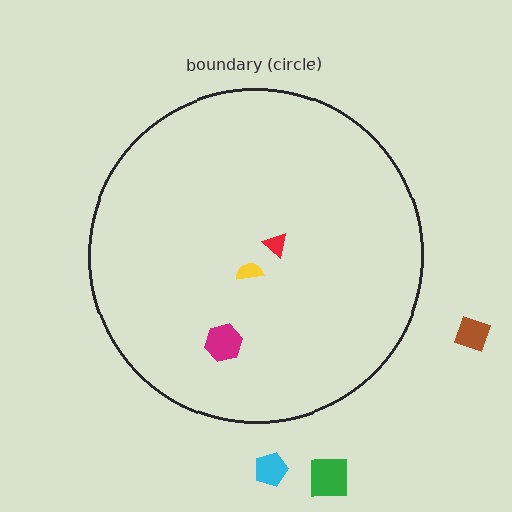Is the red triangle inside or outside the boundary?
Inside.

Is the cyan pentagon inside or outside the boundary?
Outside.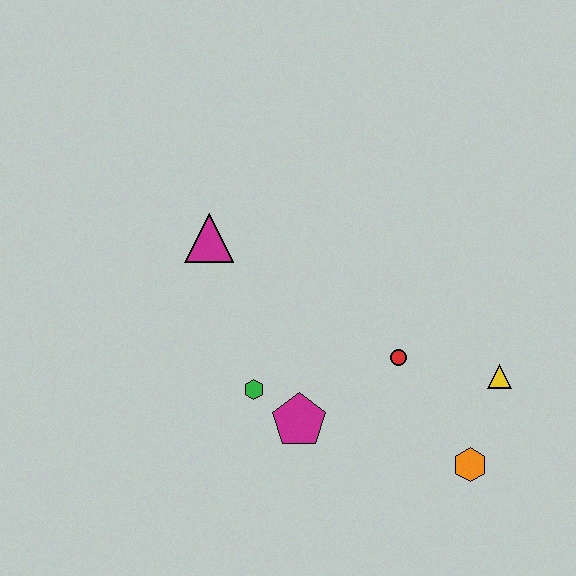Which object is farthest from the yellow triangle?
The magenta triangle is farthest from the yellow triangle.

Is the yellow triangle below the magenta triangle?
Yes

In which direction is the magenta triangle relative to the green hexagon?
The magenta triangle is above the green hexagon.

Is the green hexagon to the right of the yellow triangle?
No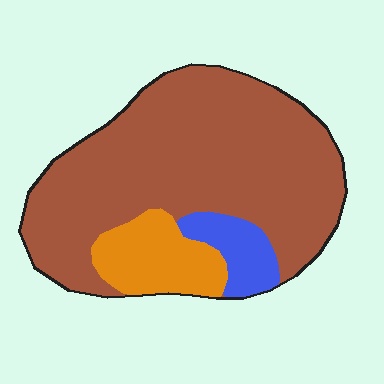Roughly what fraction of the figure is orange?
Orange covers 15% of the figure.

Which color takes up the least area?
Blue, at roughly 10%.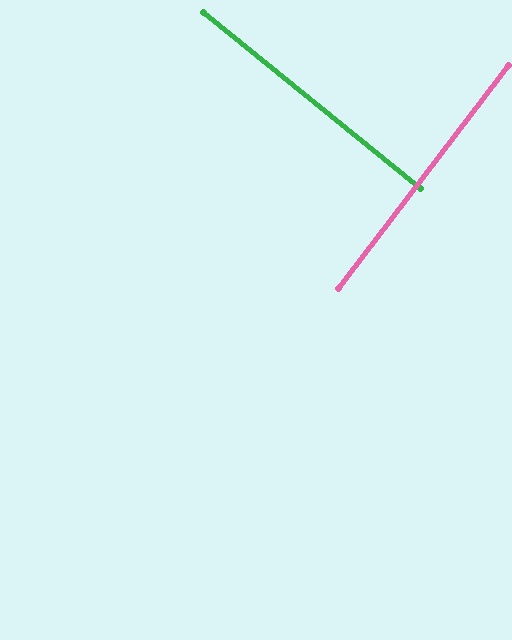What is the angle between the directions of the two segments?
Approximately 88 degrees.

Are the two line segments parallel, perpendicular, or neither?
Perpendicular — they meet at approximately 88°.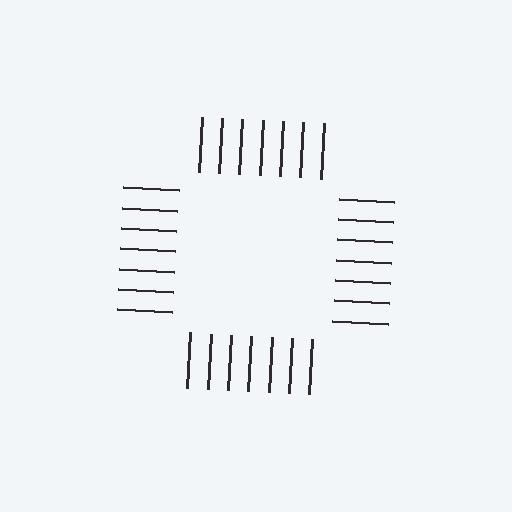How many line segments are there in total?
28 — 7 along each of the 4 edges.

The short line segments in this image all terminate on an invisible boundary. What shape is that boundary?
An illusory square — the line segments terminate on its edges but no continuous stroke is drawn.